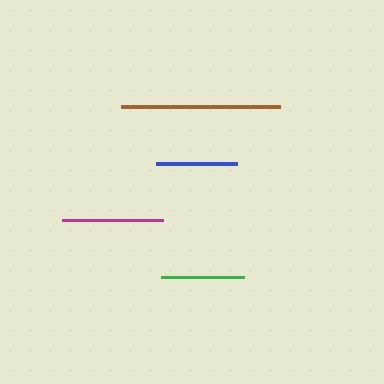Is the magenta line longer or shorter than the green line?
The magenta line is longer than the green line.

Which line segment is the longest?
The brown line is the longest at approximately 159 pixels.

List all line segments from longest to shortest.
From longest to shortest: brown, magenta, green, blue.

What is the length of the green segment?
The green segment is approximately 83 pixels long.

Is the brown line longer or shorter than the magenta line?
The brown line is longer than the magenta line.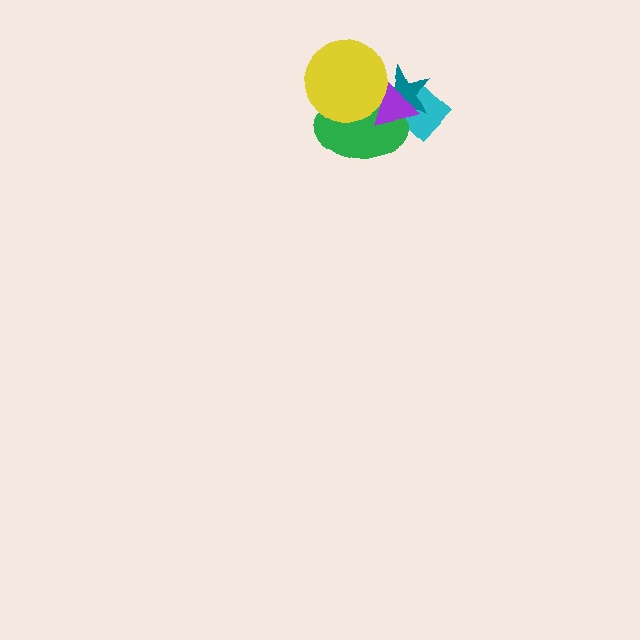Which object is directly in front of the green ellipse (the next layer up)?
The purple triangle is directly in front of the green ellipse.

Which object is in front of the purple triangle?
The yellow circle is in front of the purple triangle.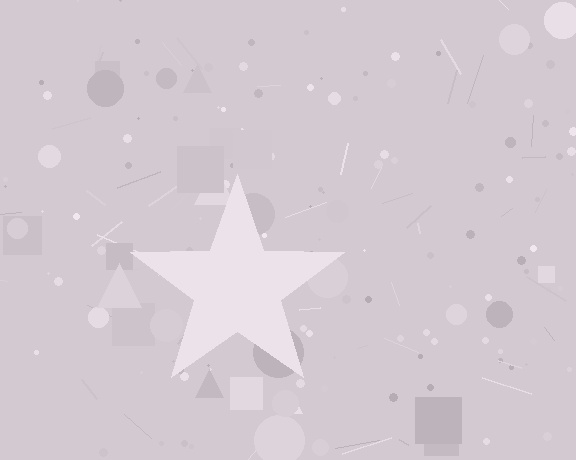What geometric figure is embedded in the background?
A star is embedded in the background.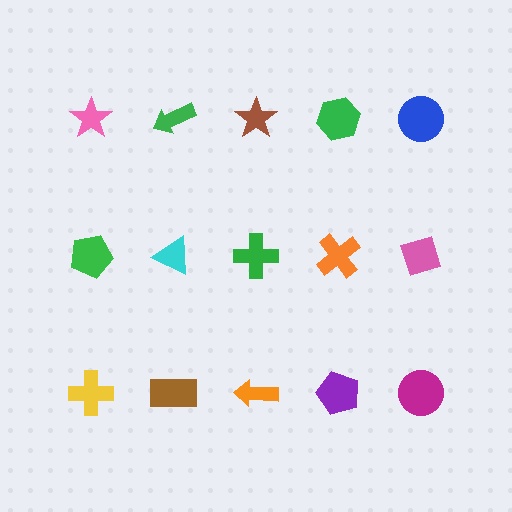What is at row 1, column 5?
A blue circle.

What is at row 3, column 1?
A yellow cross.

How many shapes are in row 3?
5 shapes.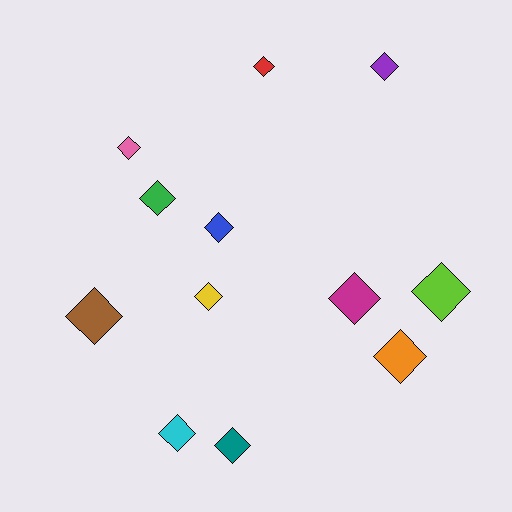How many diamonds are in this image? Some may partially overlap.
There are 12 diamonds.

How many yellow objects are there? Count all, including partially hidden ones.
There is 1 yellow object.